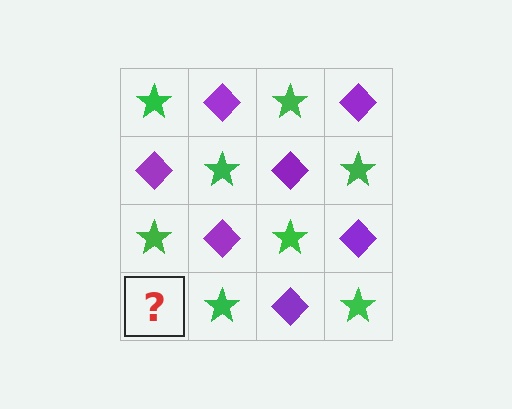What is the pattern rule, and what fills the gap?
The rule is that it alternates green star and purple diamond in a checkerboard pattern. The gap should be filled with a purple diamond.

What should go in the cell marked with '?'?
The missing cell should contain a purple diamond.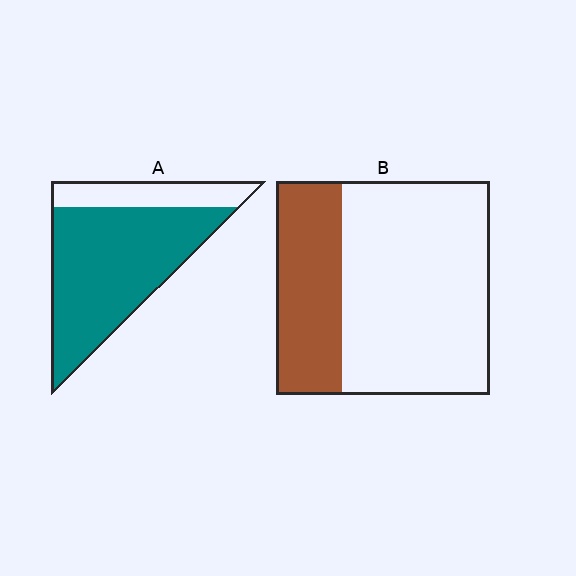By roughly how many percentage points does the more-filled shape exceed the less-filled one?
By roughly 45 percentage points (A over B).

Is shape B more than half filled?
No.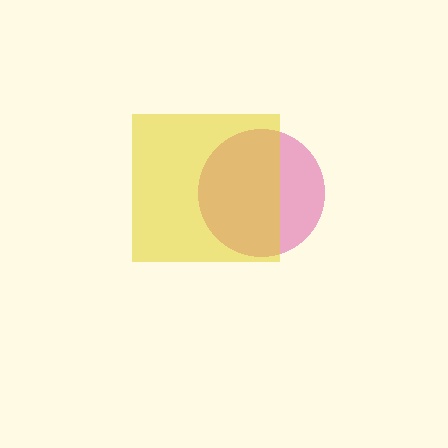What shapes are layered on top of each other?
The layered shapes are: a magenta circle, a yellow square.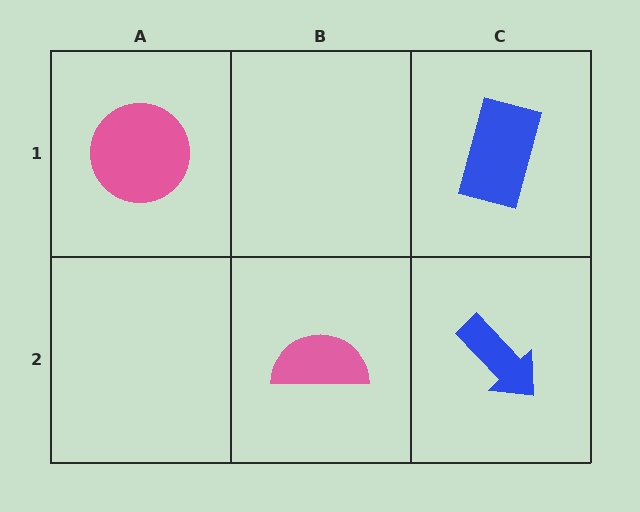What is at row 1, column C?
A blue rectangle.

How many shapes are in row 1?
2 shapes.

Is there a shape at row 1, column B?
No, that cell is empty.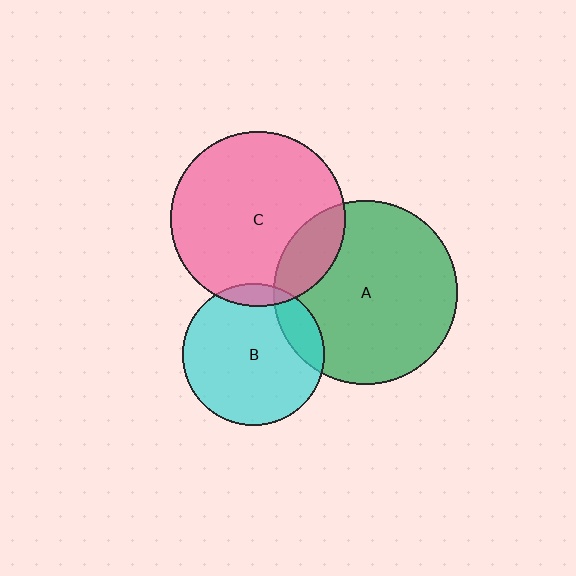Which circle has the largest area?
Circle A (green).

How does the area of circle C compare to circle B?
Approximately 1.5 times.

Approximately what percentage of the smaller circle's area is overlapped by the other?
Approximately 15%.